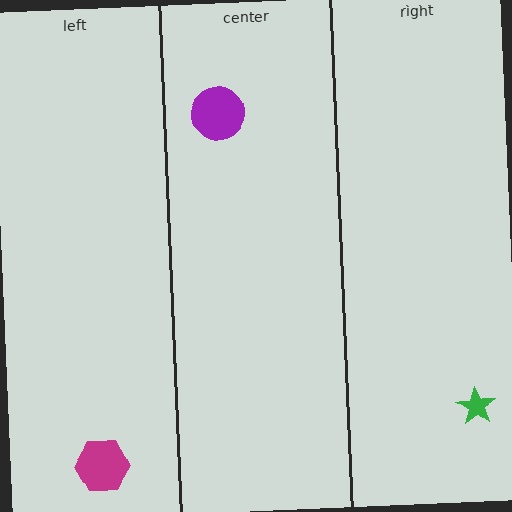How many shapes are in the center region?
1.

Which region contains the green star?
The right region.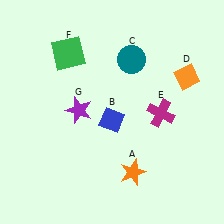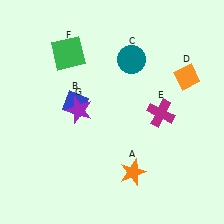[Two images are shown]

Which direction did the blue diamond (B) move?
The blue diamond (B) moved left.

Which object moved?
The blue diamond (B) moved left.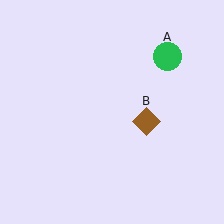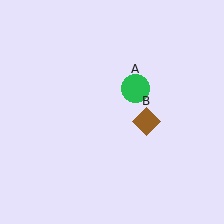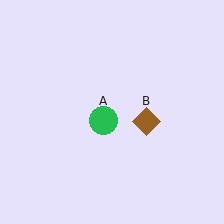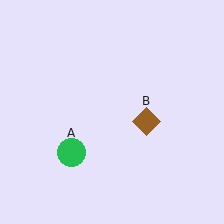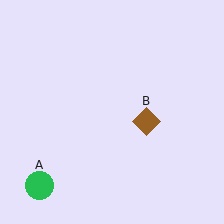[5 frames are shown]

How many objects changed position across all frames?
1 object changed position: green circle (object A).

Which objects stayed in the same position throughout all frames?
Brown diamond (object B) remained stationary.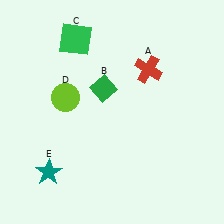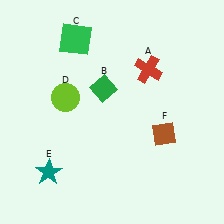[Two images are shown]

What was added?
A brown diamond (F) was added in Image 2.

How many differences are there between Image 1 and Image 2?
There is 1 difference between the two images.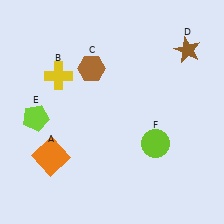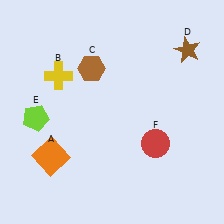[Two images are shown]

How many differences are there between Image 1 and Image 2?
There is 1 difference between the two images.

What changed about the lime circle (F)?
In Image 1, F is lime. In Image 2, it changed to red.